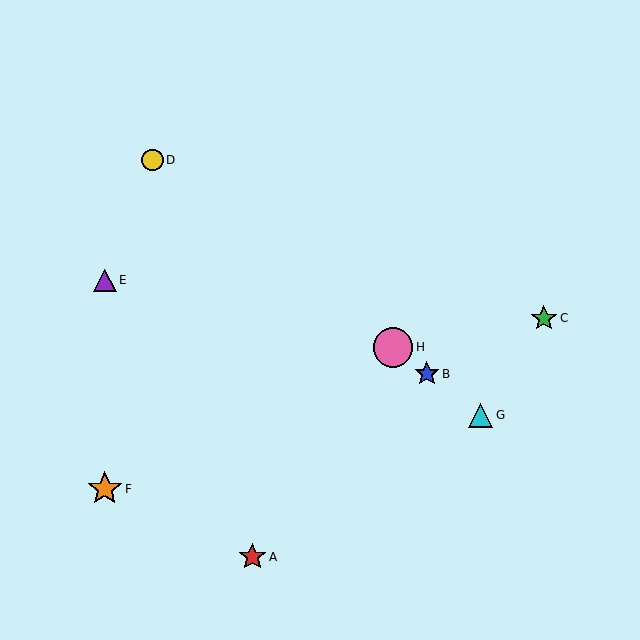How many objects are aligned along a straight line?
4 objects (B, D, G, H) are aligned along a straight line.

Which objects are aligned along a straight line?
Objects B, D, G, H are aligned along a straight line.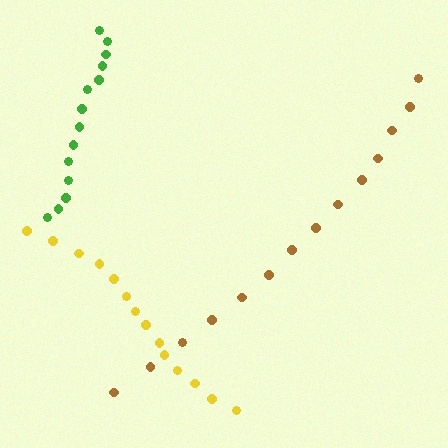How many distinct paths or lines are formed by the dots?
There are 3 distinct paths.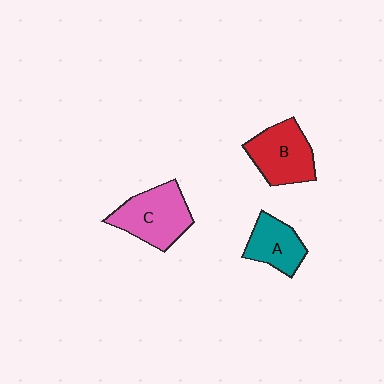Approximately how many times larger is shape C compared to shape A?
Approximately 1.5 times.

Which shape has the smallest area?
Shape A (teal).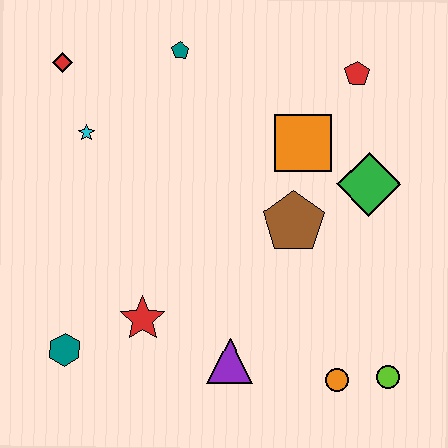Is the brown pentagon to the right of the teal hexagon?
Yes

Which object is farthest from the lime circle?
The red diamond is farthest from the lime circle.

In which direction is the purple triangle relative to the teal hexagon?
The purple triangle is to the right of the teal hexagon.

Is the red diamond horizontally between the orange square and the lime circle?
No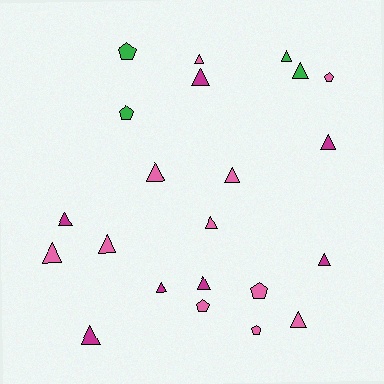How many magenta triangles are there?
There are 7 magenta triangles.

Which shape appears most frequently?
Triangle, with 16 objects.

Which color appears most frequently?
Pink, with 11 objects.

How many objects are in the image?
There are 22 objects.